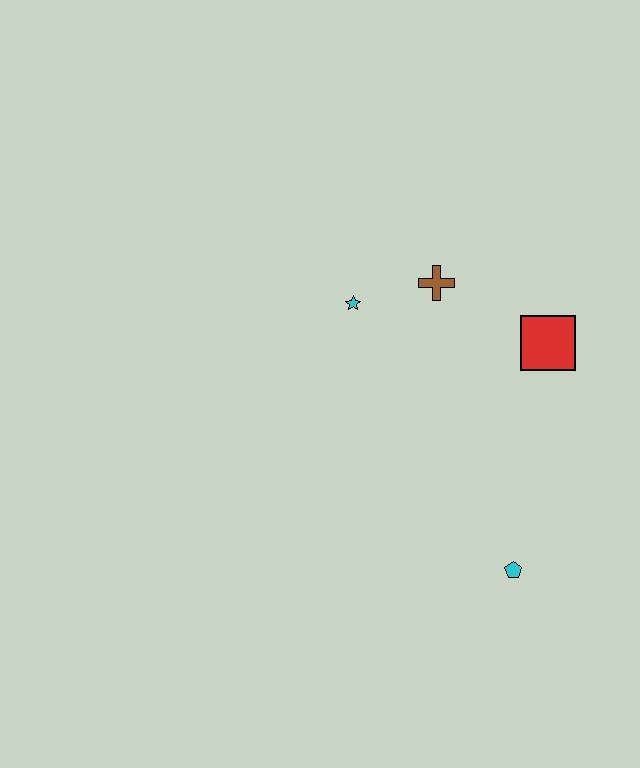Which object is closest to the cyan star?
The brown cross is closest to the cyan star.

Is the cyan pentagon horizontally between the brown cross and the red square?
Yes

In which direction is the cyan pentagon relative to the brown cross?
The cyan pentagon is below the brown cross.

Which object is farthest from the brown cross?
The cyan pentagon is farthest from the brown cross.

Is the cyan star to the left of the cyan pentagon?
Yes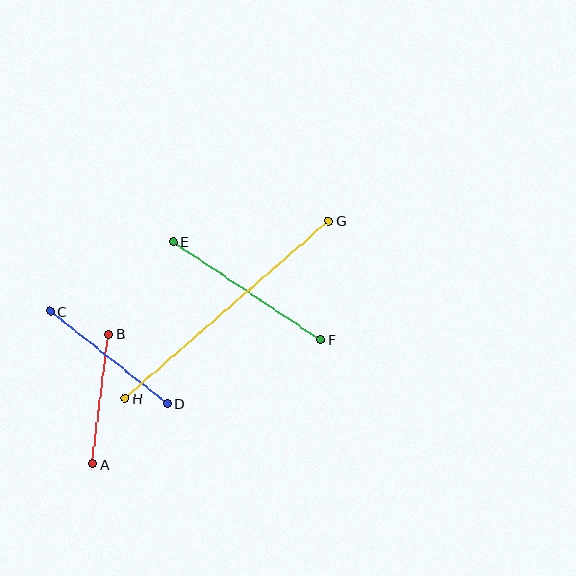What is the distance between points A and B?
The distance is approximately 131 pixels.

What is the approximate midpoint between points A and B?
The midpoint is at approximately (101, 399) pixels.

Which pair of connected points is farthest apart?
Points G and H are farthest apart.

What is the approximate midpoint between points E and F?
The midpoint is at approximately (247, 290) pixels.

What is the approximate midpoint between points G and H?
The midpoint is at approximately (227, 310) pixels.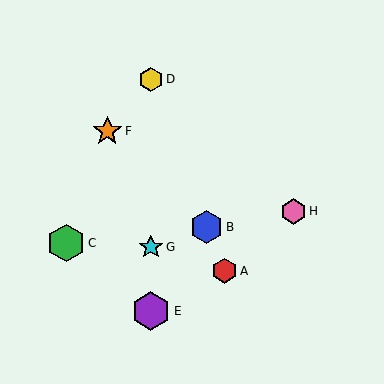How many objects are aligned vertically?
3 objects (D, E, G) are aligned vertically.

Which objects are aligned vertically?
Objects D, E, G are aligned vertically.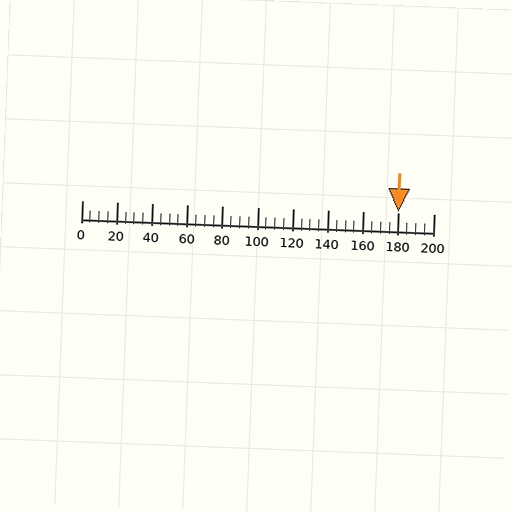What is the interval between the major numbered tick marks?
The major tick marks are spaced 20 units apart.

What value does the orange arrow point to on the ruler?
The orange arrow points to approximately 180.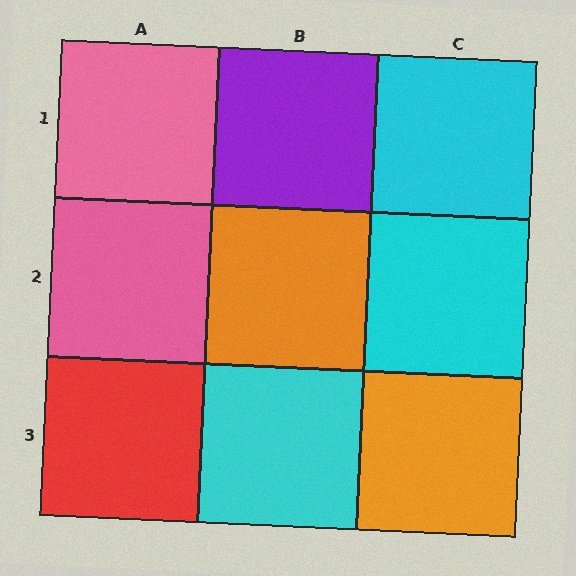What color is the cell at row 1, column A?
Pink.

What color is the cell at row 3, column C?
Orange.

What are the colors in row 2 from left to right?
Pink, orange, cyan.